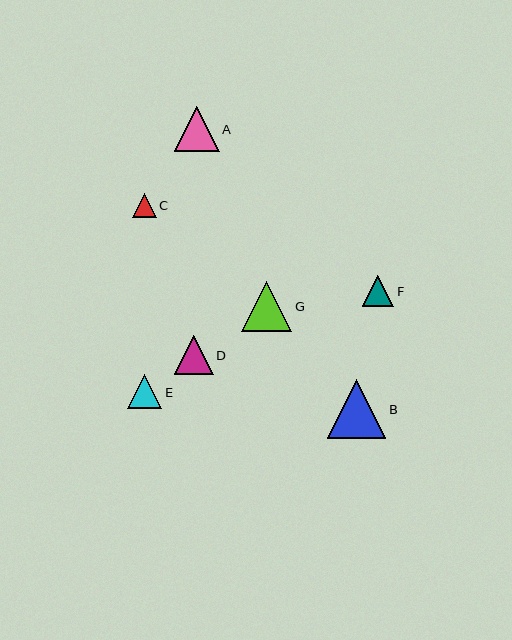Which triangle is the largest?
Triangle B is the largest with a size of approximately 59 pixels.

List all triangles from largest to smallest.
From largest to smallest: B, G, A, D, E, F, C.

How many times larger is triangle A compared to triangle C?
Triangle A is approximately 1.9 times the size of triangle C.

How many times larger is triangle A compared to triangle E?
Triangle A is approximately 1.3 times the size of triangle E.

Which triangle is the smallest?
Triangle C is the smallest with a size of approximately 24 pixels.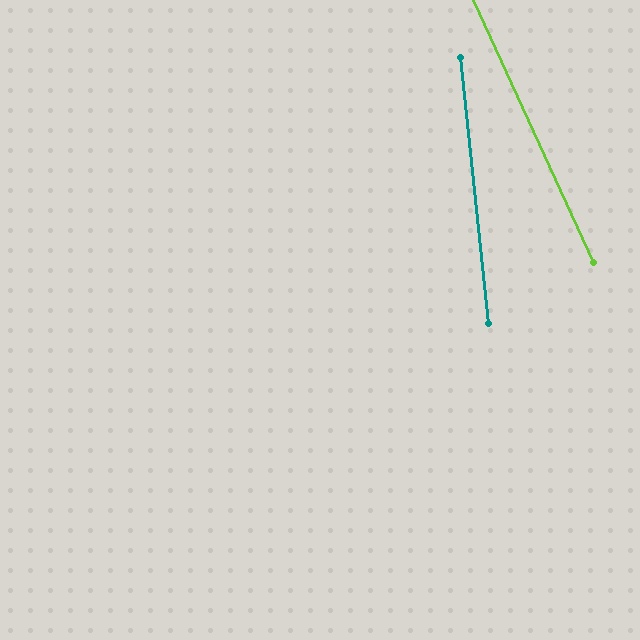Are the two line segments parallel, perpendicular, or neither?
Neither parallel nor perpendicular — they differ by about 18°.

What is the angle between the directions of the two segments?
Approximately 18 degrees.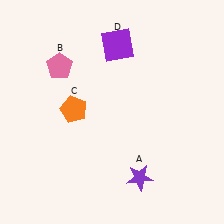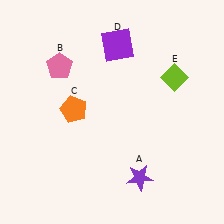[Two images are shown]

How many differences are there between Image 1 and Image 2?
There is 1 difference between the two images.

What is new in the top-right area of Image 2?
A lime diamond (E) was added in the top-right area of Image 2.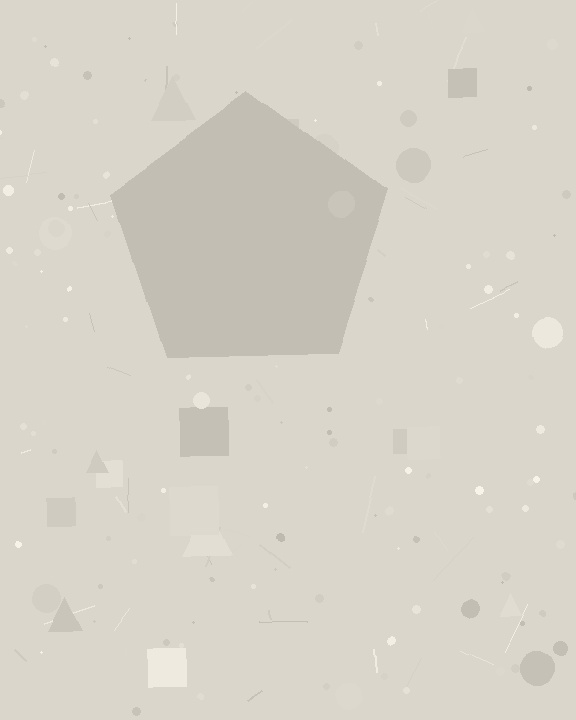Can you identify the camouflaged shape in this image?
The camouflaged shape is a pentagon.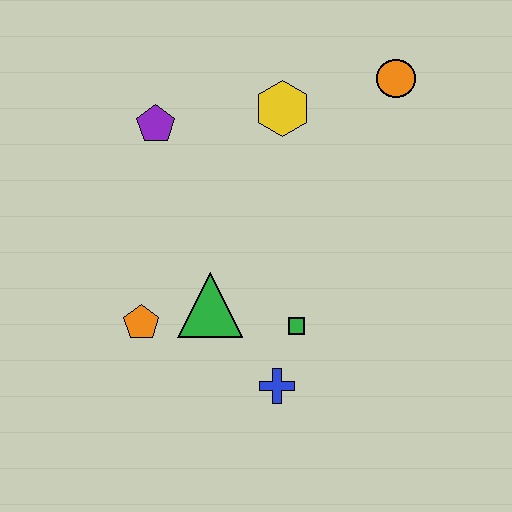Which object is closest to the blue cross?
The green square is closest to the blue cross.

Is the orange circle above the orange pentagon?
Yes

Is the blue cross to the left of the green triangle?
No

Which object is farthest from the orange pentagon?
The orange circle is farthest from the orange pentagon.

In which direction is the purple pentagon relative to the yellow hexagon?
The purple pentagon is to the left of the yellow hexagon.